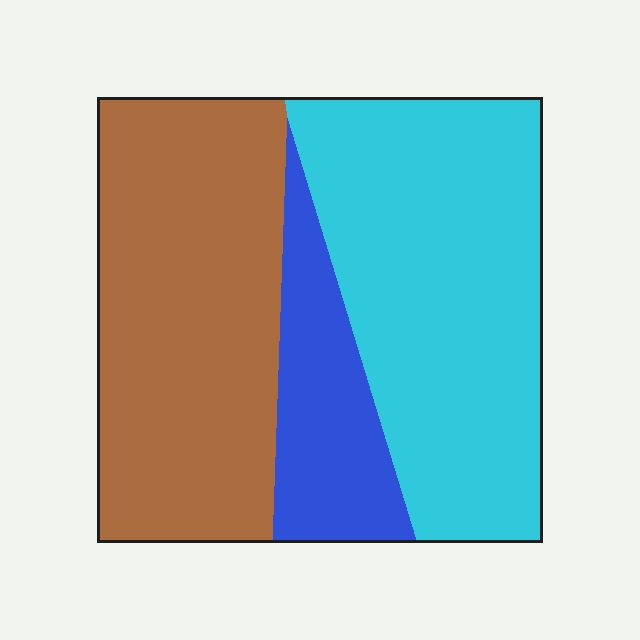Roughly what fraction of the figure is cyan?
Cyan covers 43% of the figure.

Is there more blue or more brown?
Brown.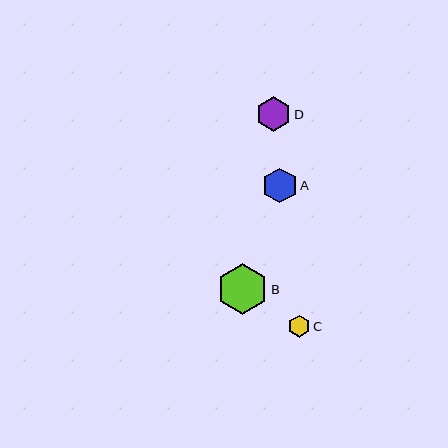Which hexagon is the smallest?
Hexagon C is the smallest with a size of approximately 22 pixels.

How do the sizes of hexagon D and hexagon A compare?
Hexagon D and hexagon A are approximately the same size.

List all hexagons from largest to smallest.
From largest to smallest: B, D, A, C.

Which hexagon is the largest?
Hexagon B is the largest with a size of approximately 51 pixels.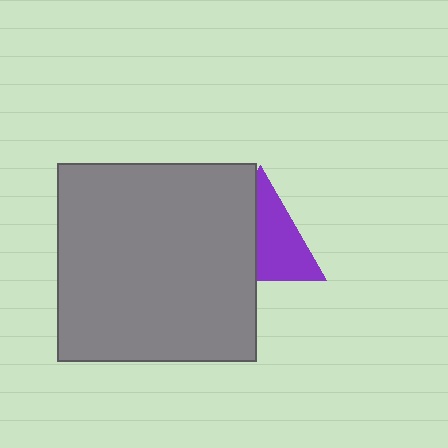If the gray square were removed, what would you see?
You would see the complete purple triangle.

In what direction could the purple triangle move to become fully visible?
The purple triangle could move right. That would shift it out from behind the gray square entirely.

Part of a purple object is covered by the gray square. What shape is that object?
It is a triangle.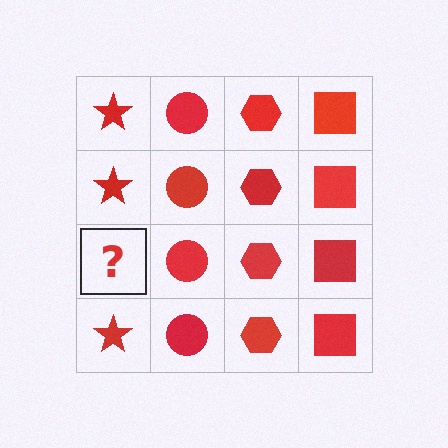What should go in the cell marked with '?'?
The missing cell should contain a red star.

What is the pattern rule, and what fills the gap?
The rule is that each column has a consistent shape. The gap should be filled with a red star.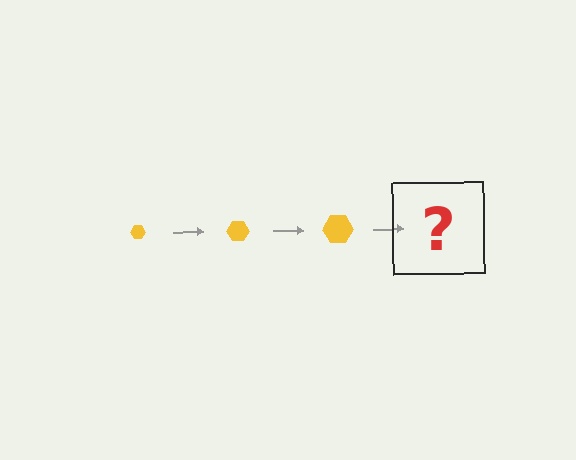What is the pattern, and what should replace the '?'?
The pattern is that the hexagon gets progressively larger each step. The '?' should be a yellow hexagon, larger than the previous one.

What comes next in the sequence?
The next element should be a yellow hexagon, larger than the previous one.